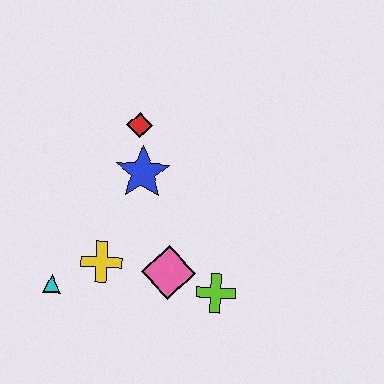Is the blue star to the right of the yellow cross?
Yes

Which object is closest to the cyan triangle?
The yellow cross is closest to the cyan triangle.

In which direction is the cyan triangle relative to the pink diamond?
The cyan triangle is to the left of the pink diamond.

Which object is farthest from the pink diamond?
The red diamond is farthest from the pink diamond.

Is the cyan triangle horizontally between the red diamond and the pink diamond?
No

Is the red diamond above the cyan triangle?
Yes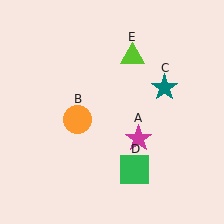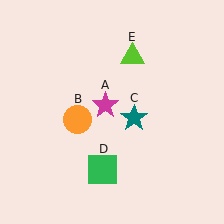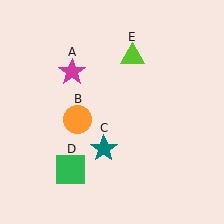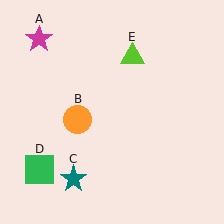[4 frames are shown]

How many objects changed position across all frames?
3 objects changed position: magenta star (object A), teal star (object C), green square (object D).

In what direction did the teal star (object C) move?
The teal star (object C) moved down and to the left.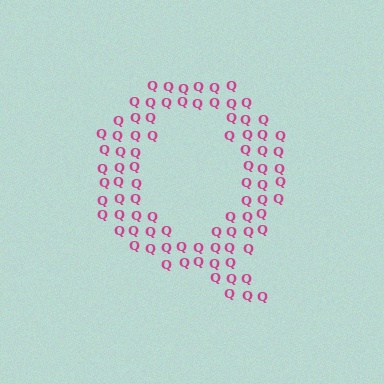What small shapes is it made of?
It is made of small letter Q's.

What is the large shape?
The large shape is the letter Q.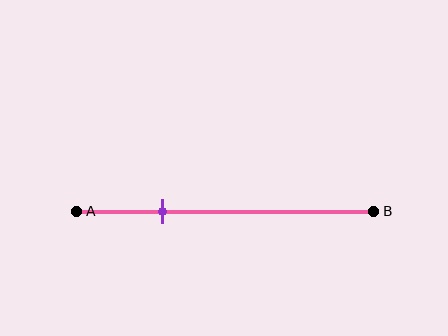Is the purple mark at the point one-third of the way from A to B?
No, the mark is at about 30% from A, not at the 33% one-third point.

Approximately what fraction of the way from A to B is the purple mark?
The purple mark is approximately 30% of the way from A to B.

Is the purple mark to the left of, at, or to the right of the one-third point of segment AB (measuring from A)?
The purple mark is to the left of the one-third point of segment AB.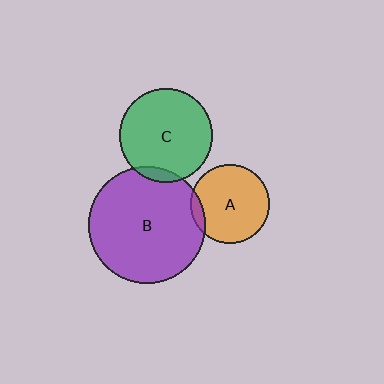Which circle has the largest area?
Circle B (purple).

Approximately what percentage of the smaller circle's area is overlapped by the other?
Approximately 5%.